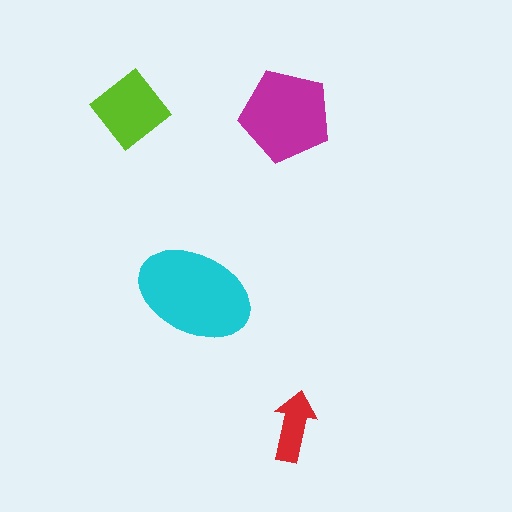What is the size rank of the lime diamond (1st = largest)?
3rd.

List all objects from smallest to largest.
The red arrow, the lime diamond, the magenta pentagon, the cyan ellipse.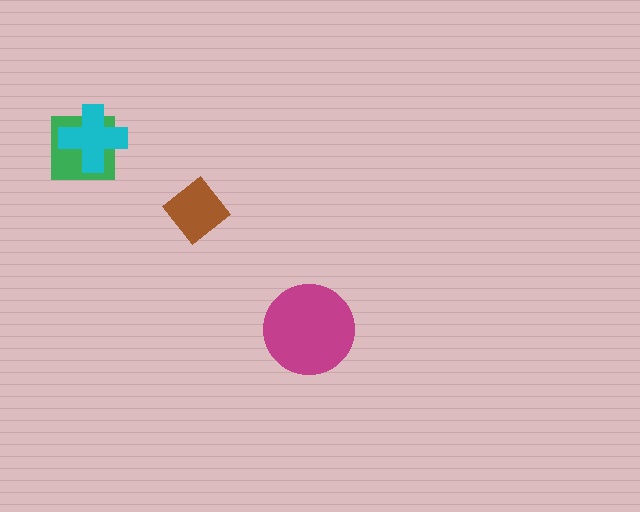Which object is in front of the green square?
The cyan cross is in front of the green square.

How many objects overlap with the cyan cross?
1 object overlaps with the cyan cross.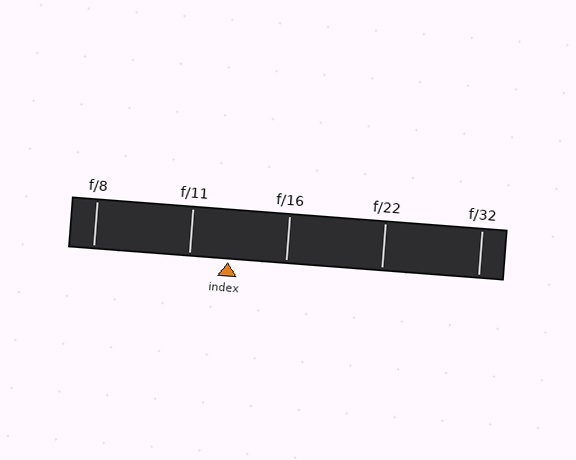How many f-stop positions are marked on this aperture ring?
There are 5 f-stop positions marked.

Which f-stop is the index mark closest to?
The index mark is closest to f/11.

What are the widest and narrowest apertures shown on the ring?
The widest aperture shown is f/8 and the narrowest is f/32.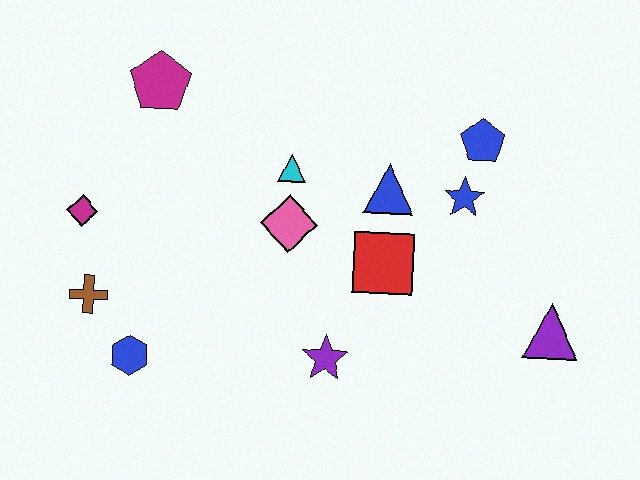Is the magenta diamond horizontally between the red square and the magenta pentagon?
No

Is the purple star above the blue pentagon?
No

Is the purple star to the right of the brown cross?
Yes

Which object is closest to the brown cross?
The blue hexagon is closest to the brown cross.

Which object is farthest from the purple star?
The magenta pentagon is farthest from the purple star.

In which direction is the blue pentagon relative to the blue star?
The blue pentagon is above the blue star.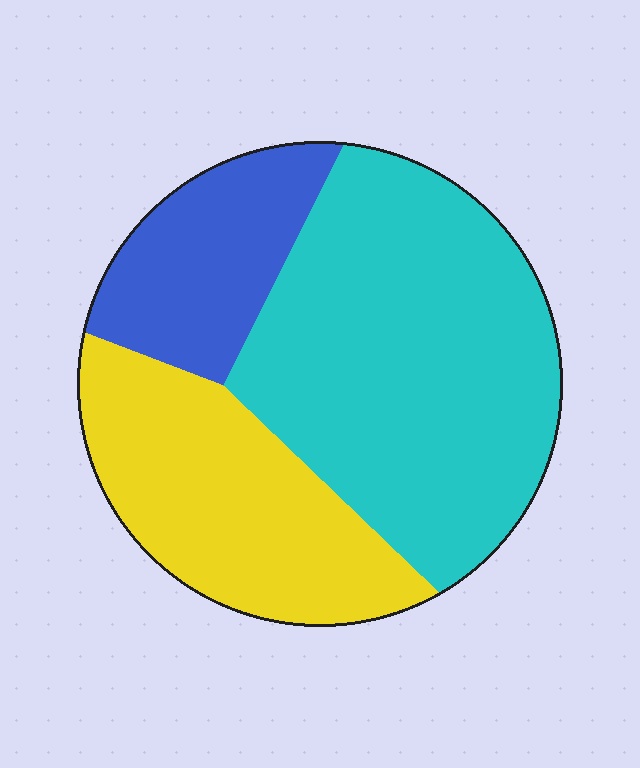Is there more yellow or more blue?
Yellow.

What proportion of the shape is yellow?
Yellow covers around 30% of the shape.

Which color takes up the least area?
Blue, at roughly 20%.